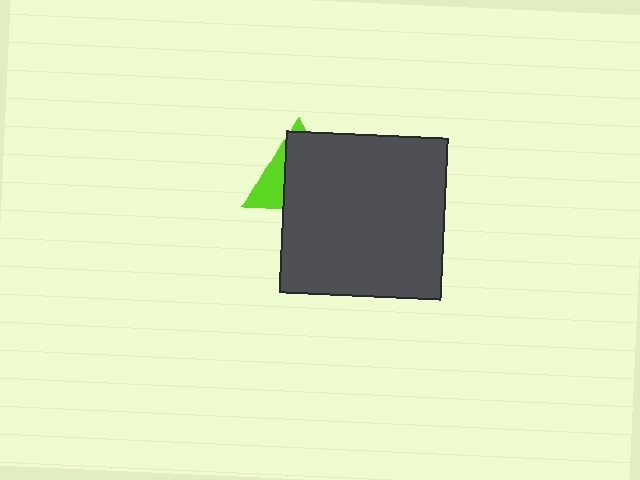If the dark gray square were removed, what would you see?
You would see the complete lime triangle.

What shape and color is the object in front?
The object in front is a dark gray square.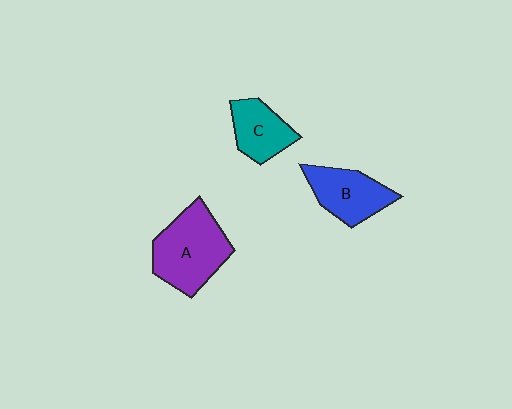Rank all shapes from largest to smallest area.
From largest to smallest: A (purple), B (blue), C (teal).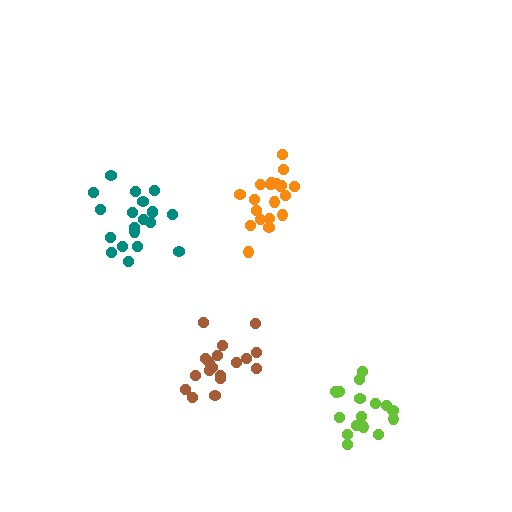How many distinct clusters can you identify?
There are 4 distinct clusters.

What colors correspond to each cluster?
The clusters are colored: brown, teal, orange, lime.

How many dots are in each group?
Group 1: 18 dots, Group 2: 20 dots, Group 3: 20 dots, Group 4: 17 dots (75 total).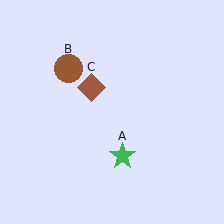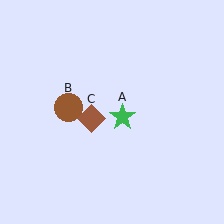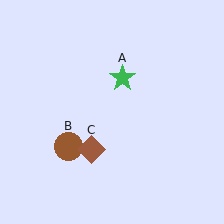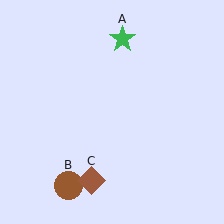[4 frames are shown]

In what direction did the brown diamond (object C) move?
The brown diamond (object C) moved down.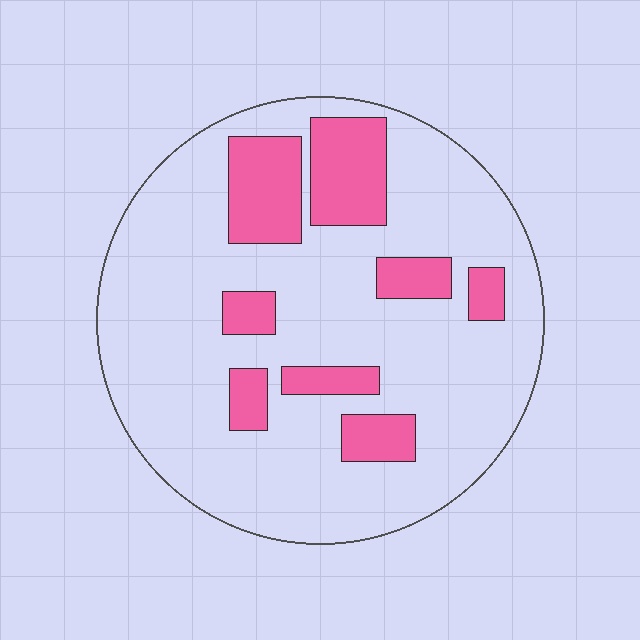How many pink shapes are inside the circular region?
8.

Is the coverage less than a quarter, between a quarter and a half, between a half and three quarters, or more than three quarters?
Less than a quarter.